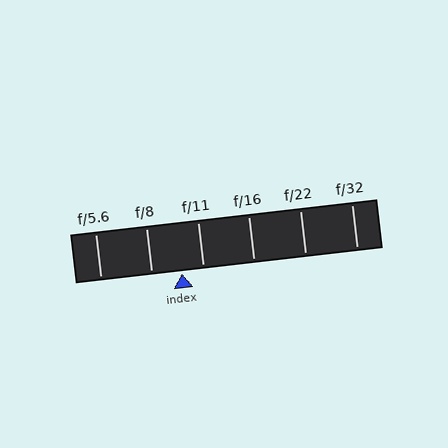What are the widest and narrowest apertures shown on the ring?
The widest aperture shown is f/5.6 and the narrowest is f/32.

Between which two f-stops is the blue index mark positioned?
The index mark is between f/8 and f/11.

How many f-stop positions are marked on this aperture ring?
There are 6 f-stop positions marked.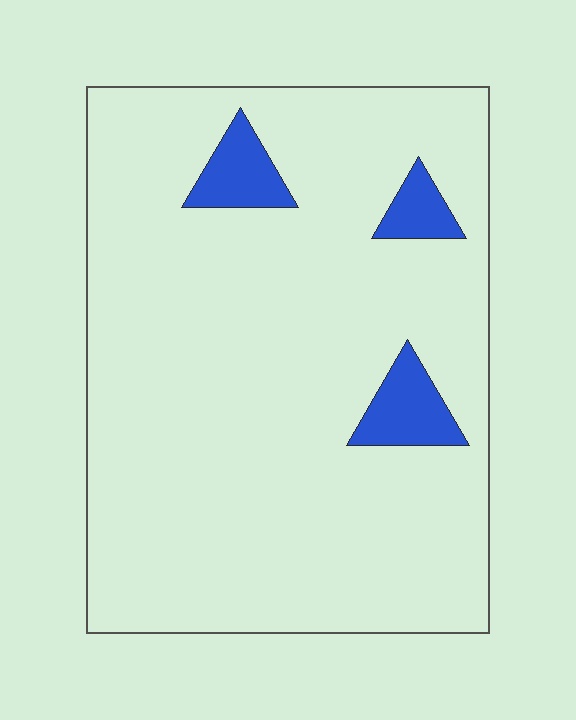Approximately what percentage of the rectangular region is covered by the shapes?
Approximately 10%.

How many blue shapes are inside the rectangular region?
3.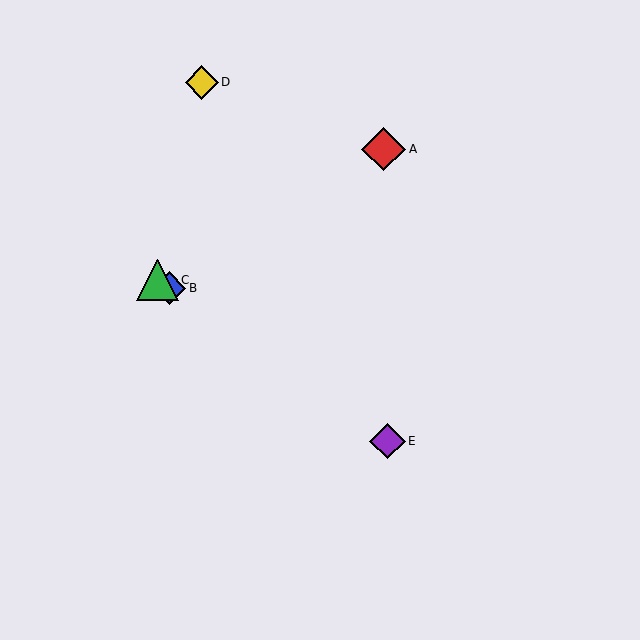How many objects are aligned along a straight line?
3 objects (B, C, E) are aligned along a straight line.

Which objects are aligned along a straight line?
Objects B, C, E are aligned along a straight line.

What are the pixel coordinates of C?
Object C is at (157, 280).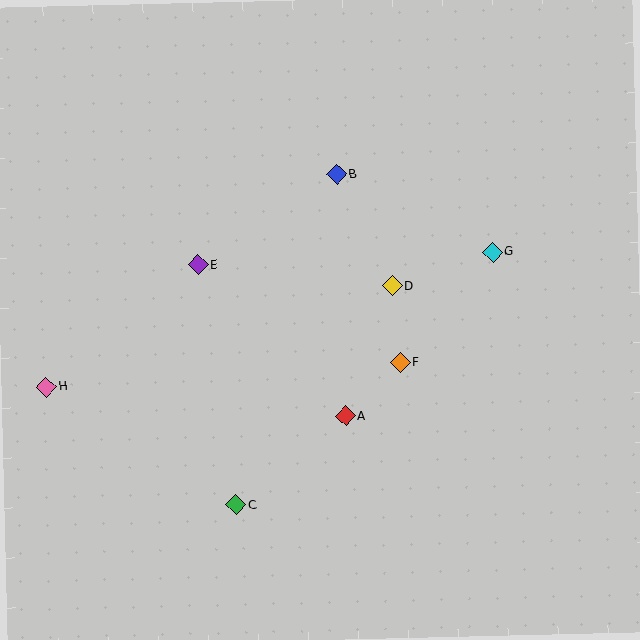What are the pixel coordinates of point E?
Point E is at (198, 265).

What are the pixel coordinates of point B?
Point B is at (337, 175).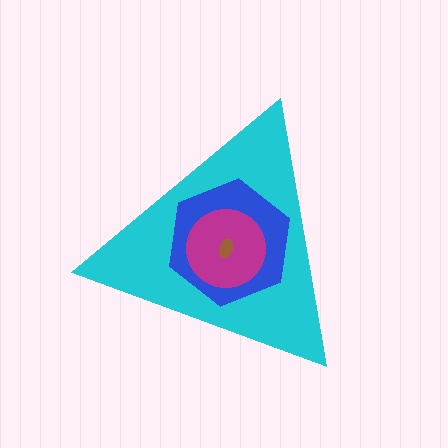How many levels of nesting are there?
4.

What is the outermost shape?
The cyan triangle.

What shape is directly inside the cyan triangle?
The blue hexagon.